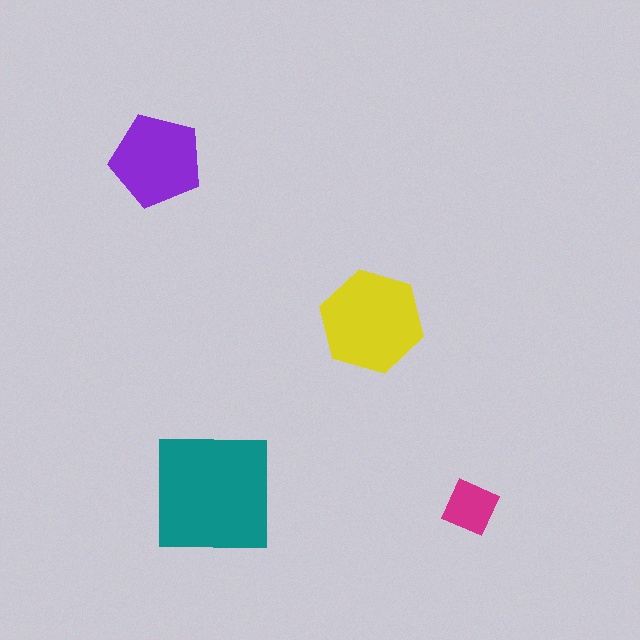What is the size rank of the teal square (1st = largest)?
1st.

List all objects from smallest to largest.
The magenta diamond, the purple pentagon, the yellow hexagon, the teal square.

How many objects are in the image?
There are 4 objects in the image.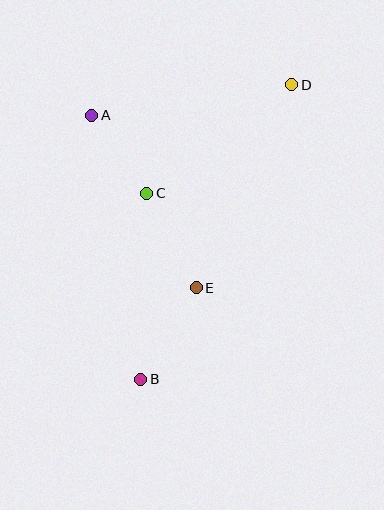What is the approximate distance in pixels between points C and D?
The distance between C and D is approximately 181 pixels.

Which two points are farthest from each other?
Points B and D are farthest from each other.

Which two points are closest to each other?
Points A and C are closest to each other.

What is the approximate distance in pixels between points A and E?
The distance between A and E is approximately 202 pixels.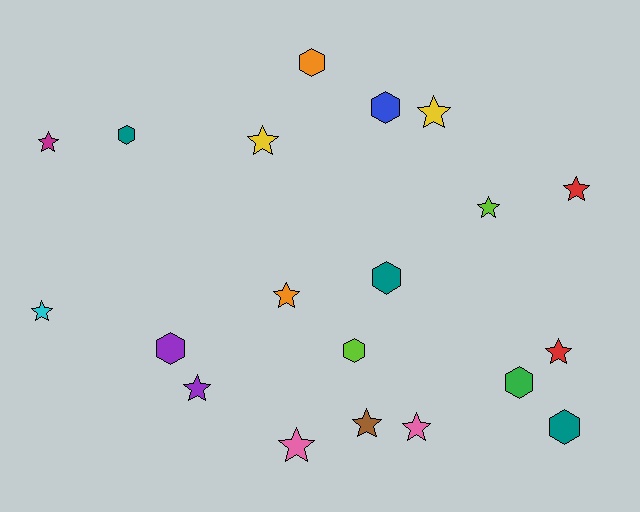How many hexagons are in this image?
There are 8 hexagons.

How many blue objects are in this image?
There is 1 blue object.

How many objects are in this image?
There are 20 objects.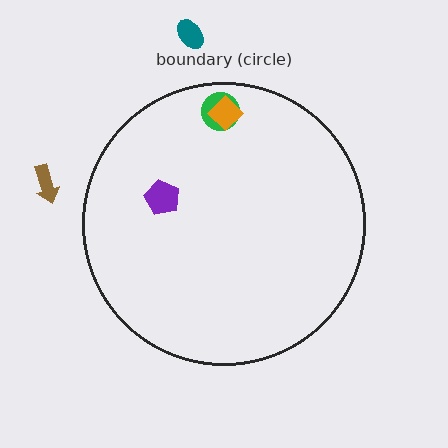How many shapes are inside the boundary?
3 inside, 2 outside.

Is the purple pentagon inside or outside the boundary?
Inside.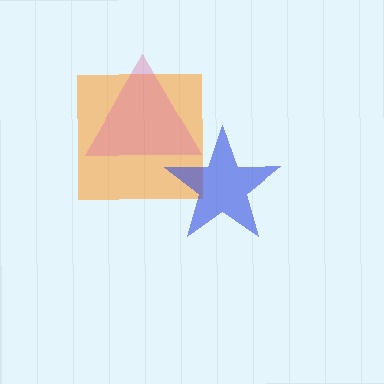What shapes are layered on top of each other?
The layered shapes are: an orange square, a pink triangle, a blue star.